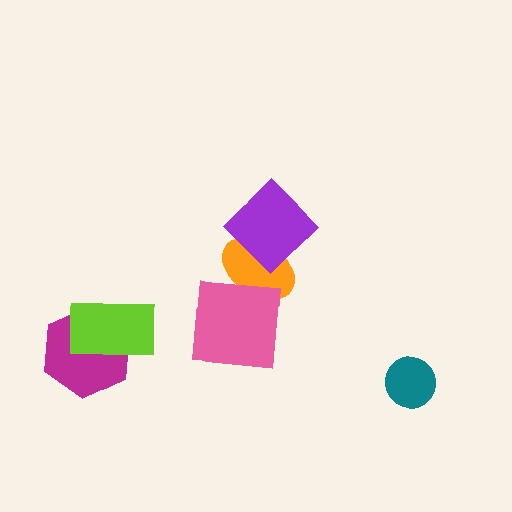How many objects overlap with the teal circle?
0 objects overlap with the teal circle.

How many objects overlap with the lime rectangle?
1 object overlaps with the lime rectangle.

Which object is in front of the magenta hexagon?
The lime rectangle is in front of the magenta hexagon.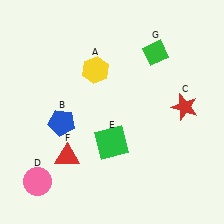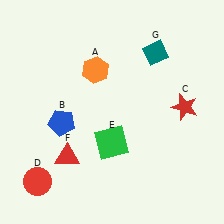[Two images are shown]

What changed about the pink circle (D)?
In Image 1, D is pink. In Image 2, it changed to red.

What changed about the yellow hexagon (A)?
In Image 1, A is yellow. In Image 2, it changed to orange.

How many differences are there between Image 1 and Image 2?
There are 3 differences between the two images.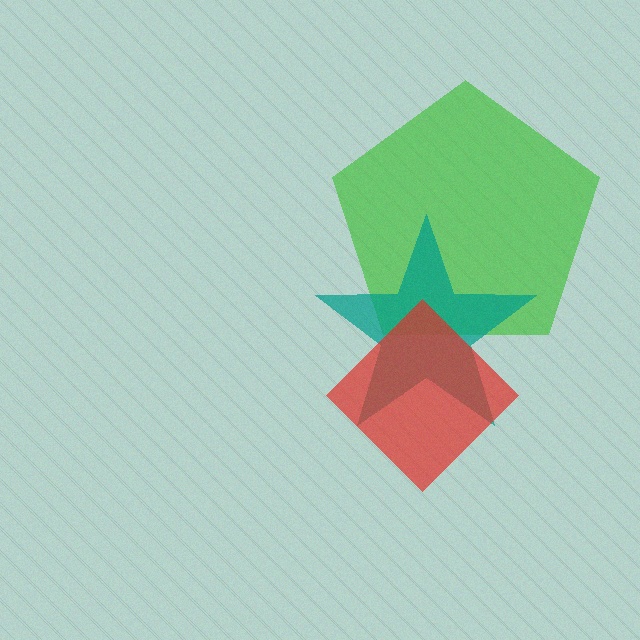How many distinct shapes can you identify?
There are 3 distinct shapes: a green pentagon, a teal star, a red diamond.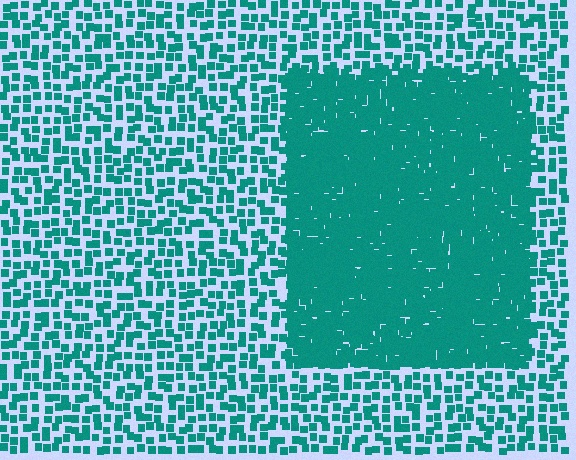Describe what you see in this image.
The image contains small teal elements arranged at two different densities. A rectangle-shaped region is visible where the elements are more densely packed than the surrounding area.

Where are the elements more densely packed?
The elements are more densely packed inside the rectangle boundary.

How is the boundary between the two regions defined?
The boundary is defined by a change in element density (approximately 2.7x ratio). All elements are the same color, size, and shape.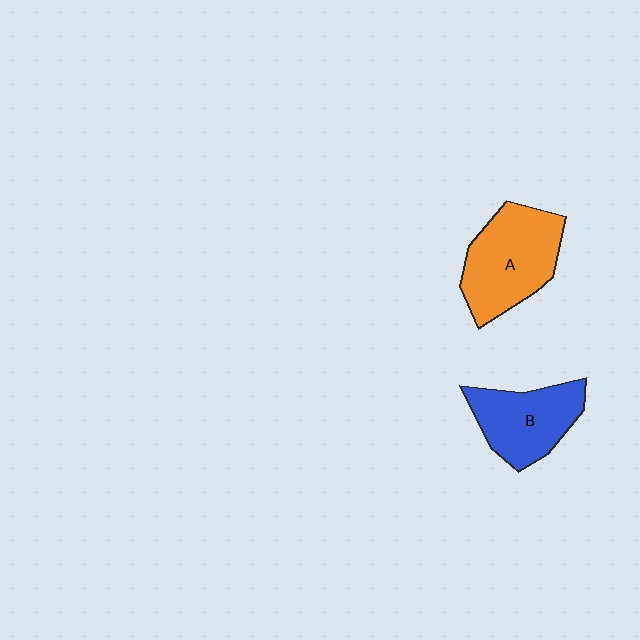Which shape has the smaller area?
Shape B (blue).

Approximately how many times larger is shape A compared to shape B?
Approximately 1.2 times.